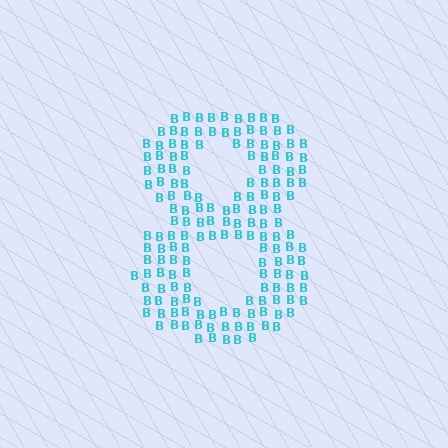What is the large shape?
The large shape is the digit 8.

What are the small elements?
The small elements are letter B's.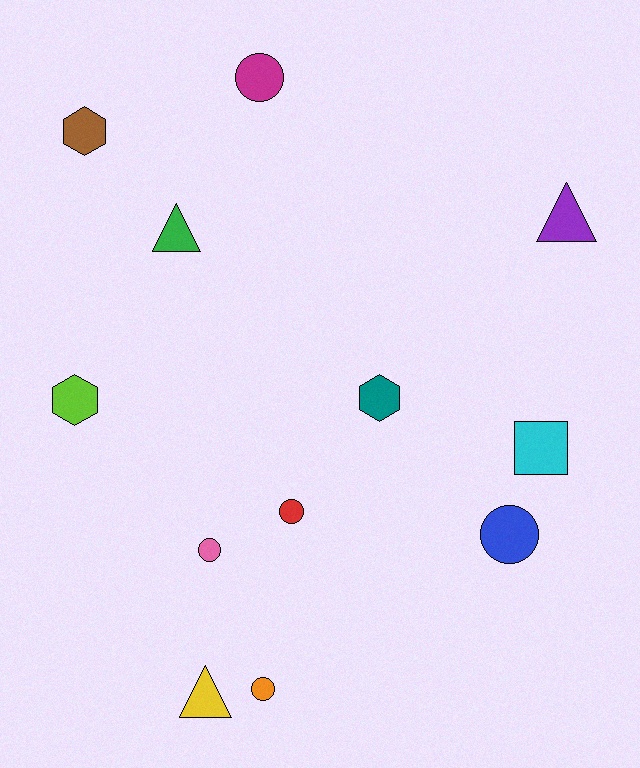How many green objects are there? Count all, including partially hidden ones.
There is 1 green object.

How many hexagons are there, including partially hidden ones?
There are 3 hexagons.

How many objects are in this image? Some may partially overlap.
There are 12 objects.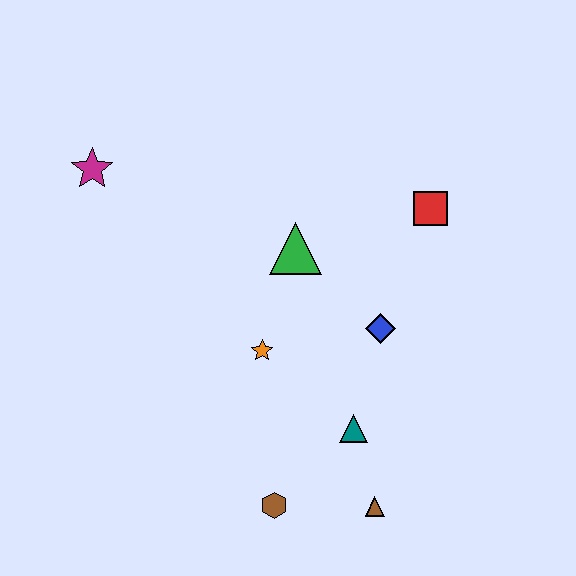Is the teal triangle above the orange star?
No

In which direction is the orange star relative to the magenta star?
The orange star is below the magenta star.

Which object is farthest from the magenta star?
The brown triangle is farthest from the magenta star.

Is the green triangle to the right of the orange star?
Yes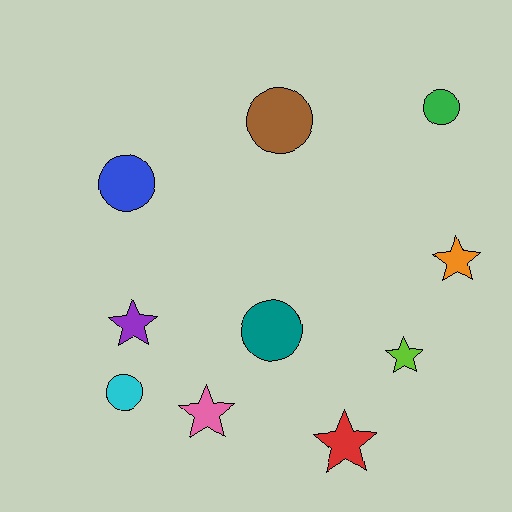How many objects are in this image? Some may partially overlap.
There are 10 objects.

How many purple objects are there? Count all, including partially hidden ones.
There is 1 purple object.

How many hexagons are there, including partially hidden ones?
There are no hexagons.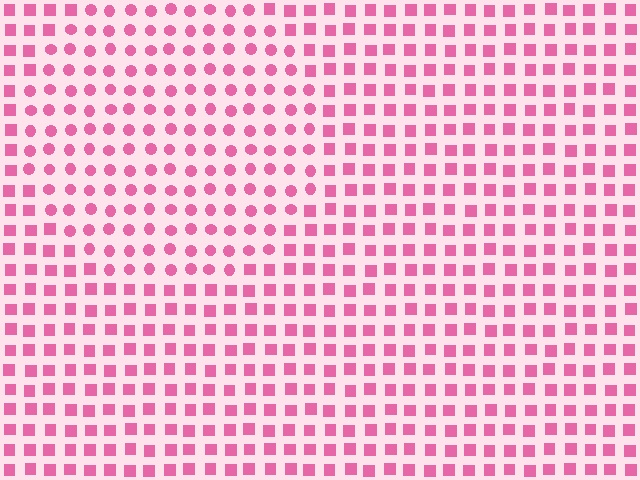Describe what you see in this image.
The image is filled with small pink elements arranged in a uniform grid. A circle-shaped region contains circles, while the surrounding area contains squares. The boundary is defined purely by the change in element shape.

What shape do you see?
I see a circle.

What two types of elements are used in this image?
The image uses circles inside the circle region and squares outside it.